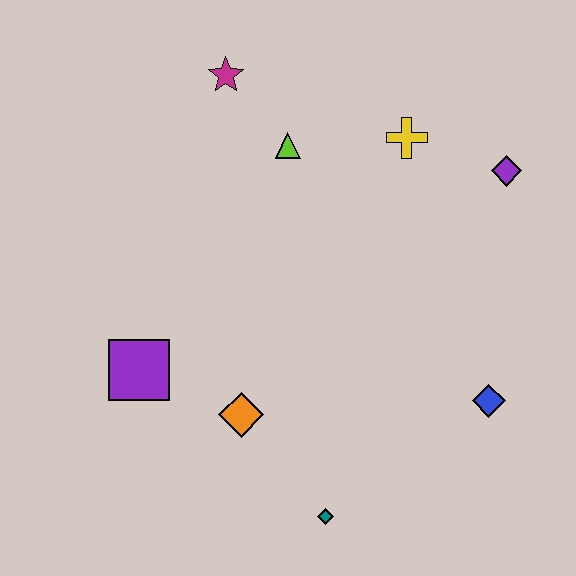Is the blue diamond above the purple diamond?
No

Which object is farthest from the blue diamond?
The magenta star is farthest from the blue diamond.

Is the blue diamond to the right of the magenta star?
Yes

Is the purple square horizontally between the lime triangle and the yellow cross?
No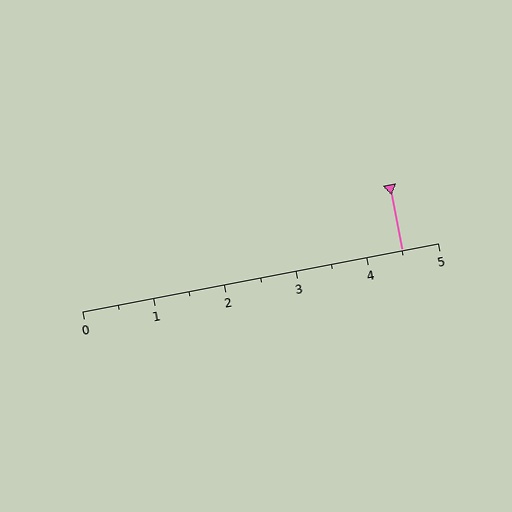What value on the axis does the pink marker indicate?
The marker indicates approximately 4.5.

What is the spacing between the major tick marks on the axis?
The major ticks are spaced 1 apart.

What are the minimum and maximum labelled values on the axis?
The axis runs from 0 to 5.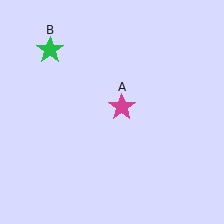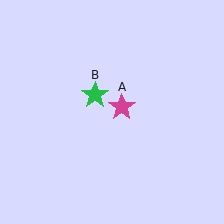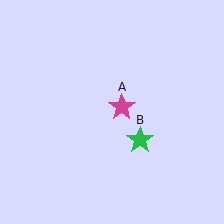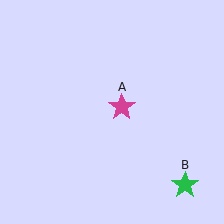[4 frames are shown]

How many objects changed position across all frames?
1 object changed position: green star (object B).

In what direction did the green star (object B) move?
The green star (object B) moved down and to the right.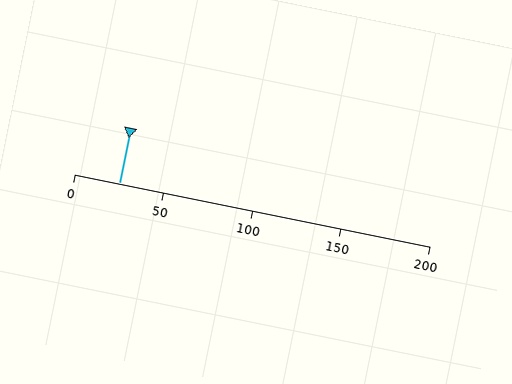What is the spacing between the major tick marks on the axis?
The major ticks are spaced 50 apart.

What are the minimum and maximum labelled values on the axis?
The axis runs from 0 to 200.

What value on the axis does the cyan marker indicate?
The marker indicates approximately 25.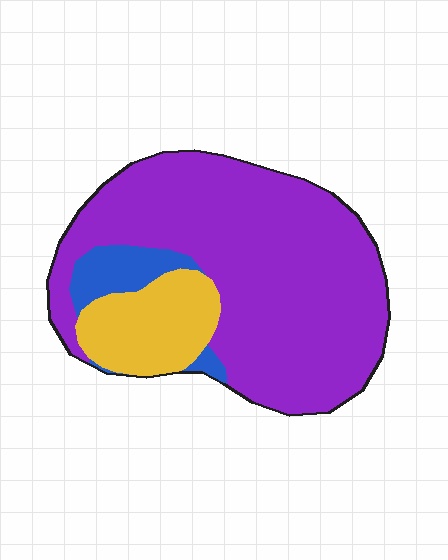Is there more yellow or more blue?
Yellow.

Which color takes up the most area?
Purple, at roughly 75%.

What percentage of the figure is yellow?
Yellow covers 17% of the figure.